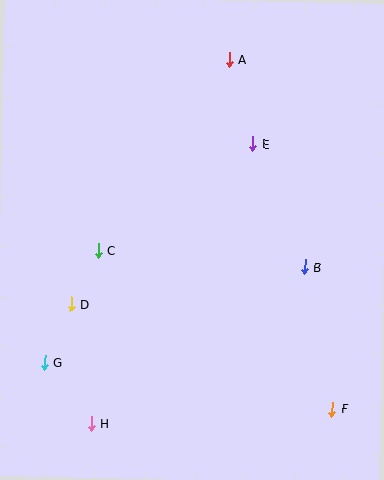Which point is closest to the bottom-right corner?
Point F is closest to the bottom-right corner.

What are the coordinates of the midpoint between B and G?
The midpoint between B and G is at (175, 315).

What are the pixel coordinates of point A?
Point A is at (229, 59).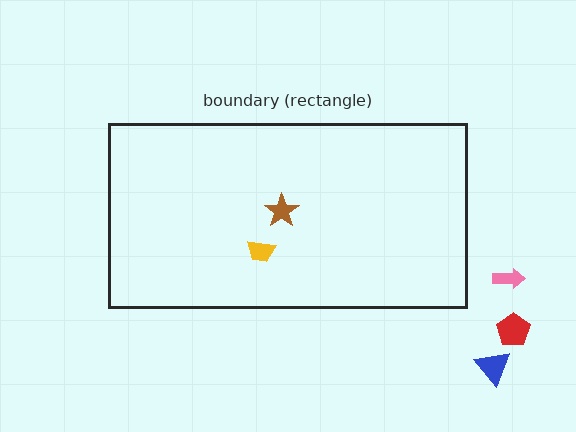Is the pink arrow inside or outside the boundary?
Outside.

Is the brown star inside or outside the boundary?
Inside.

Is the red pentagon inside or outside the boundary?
Outside.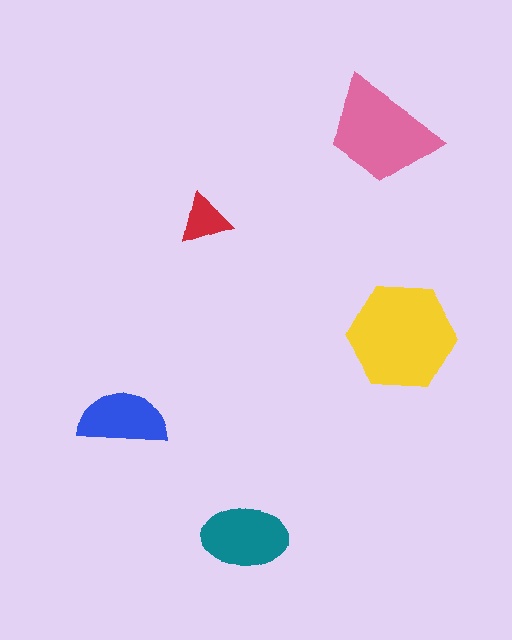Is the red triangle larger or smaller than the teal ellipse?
Smaller.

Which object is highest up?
The pink trapezoid is topmost.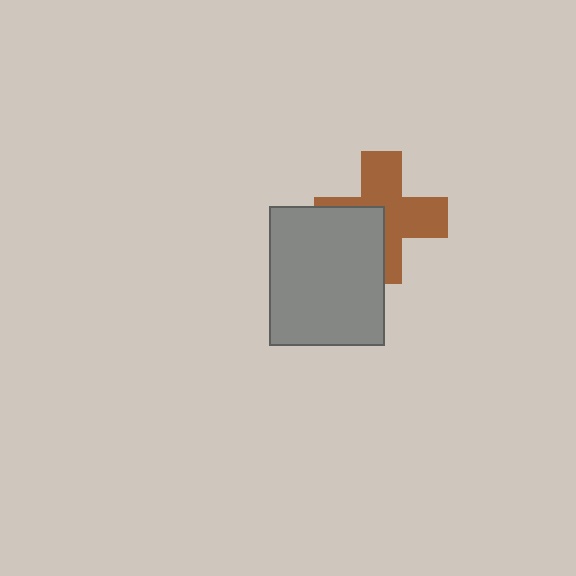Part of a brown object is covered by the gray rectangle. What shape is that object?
It is a cross.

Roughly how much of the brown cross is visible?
About half of it is visible (roughly 62%).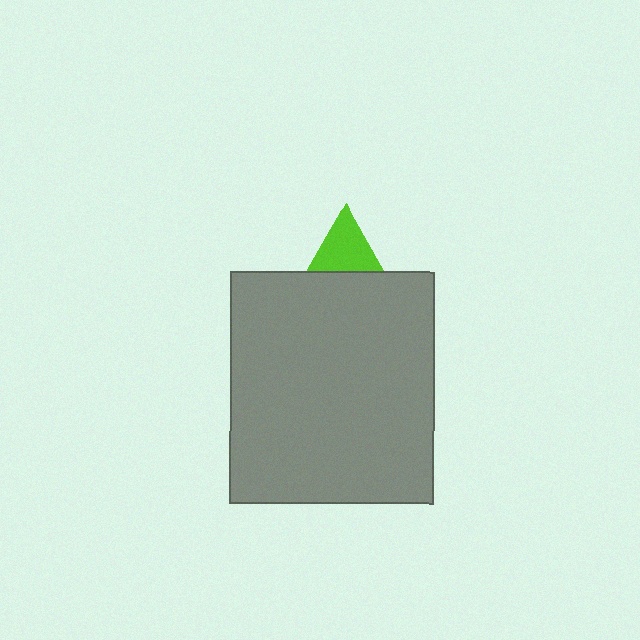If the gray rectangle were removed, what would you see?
You would see the complete lime triangle.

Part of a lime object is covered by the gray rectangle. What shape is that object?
It is a triangle.